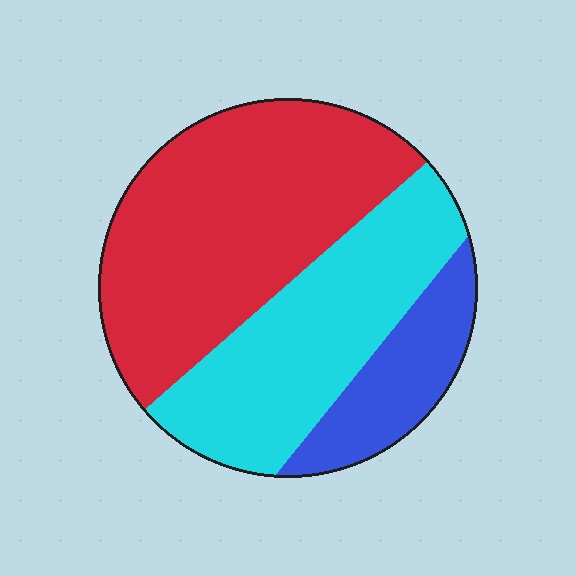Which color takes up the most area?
Red, at roughly 50%.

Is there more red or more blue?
Red.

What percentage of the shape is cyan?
Cyan takes up between a third and a half of the shape.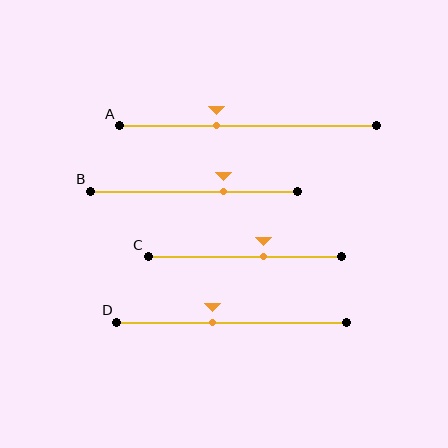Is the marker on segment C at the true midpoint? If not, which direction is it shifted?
No, the marker on segment C is shifted to the right by about 10% of the segment length.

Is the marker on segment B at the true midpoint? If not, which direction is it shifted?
No, the marker on segment B is shifted to the right by about 14% of the segment length.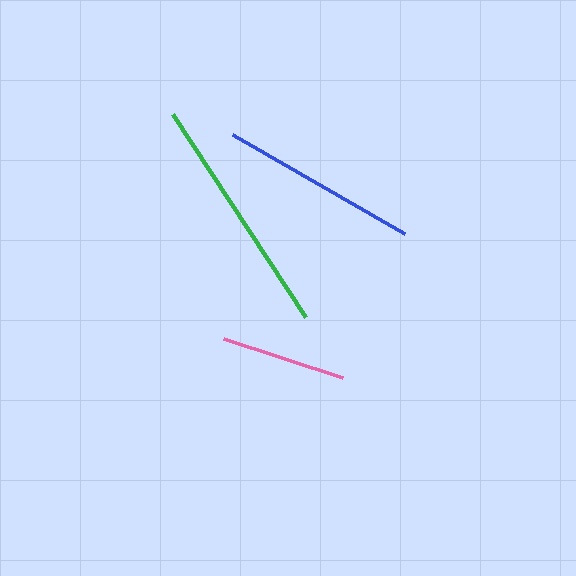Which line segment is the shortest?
The pink line is the shortest at approximately 125 pixels.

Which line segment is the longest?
The green line is the longest at approximately 243 pixels.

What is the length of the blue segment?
The blue segment is approximately 199 pixels long.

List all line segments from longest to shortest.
From longest to shortest: green, blue, pink.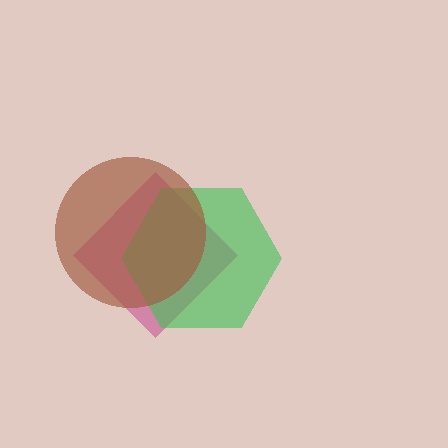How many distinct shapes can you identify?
There are 3 distinct shapes: a magenta diamond, a green hexagon, a brown circle.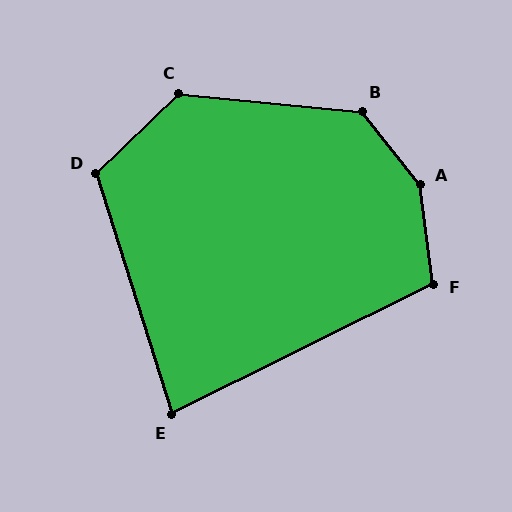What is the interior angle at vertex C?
Approximately 130 degrees (obtuse).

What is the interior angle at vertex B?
Approximately 134 degrees (obtuse).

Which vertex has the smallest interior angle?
E, at approximately 81 degrees.